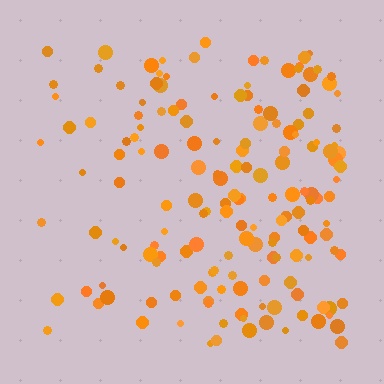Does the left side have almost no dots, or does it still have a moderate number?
Still a moderate number, just noticeably fewer than the right.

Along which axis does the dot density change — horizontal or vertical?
Horizontal.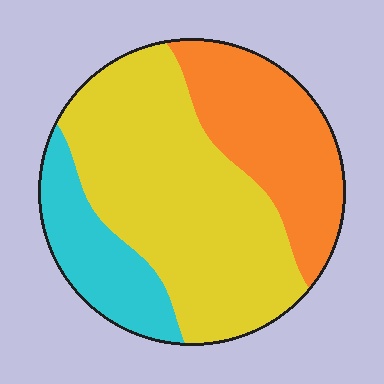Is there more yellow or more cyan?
Yellow.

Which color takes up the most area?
Yellow, at roughly 55%.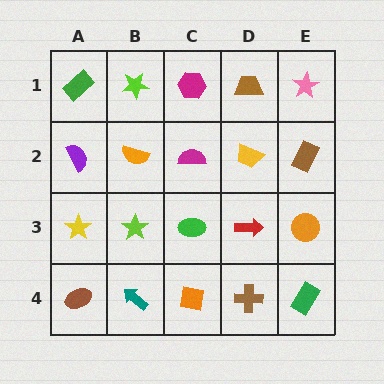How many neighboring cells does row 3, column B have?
4.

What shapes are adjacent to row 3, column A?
A purple semicircle (row 2, column A), a brown ellipse (row 4, column A), a lime star (row 3, column B).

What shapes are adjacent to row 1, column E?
A brown rectangle (row 2, column E), a brown trapezoid (row 1, column D).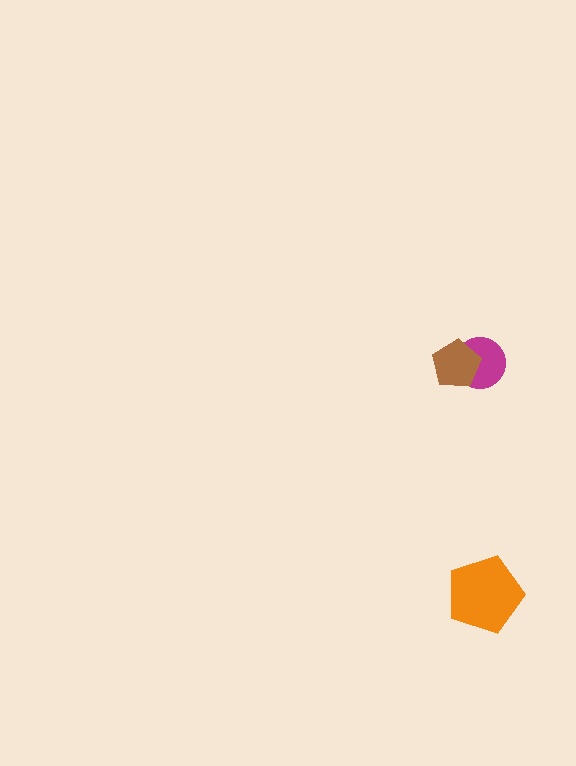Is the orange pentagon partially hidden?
No, no other shape covers it.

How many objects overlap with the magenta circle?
1 object overlaps with the magenta circle.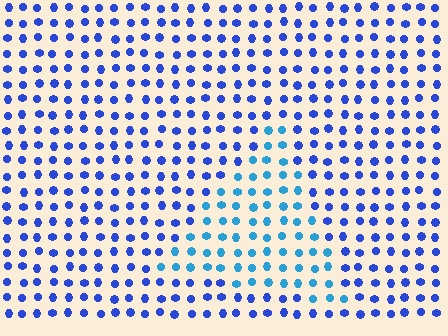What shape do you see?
I see a triangle.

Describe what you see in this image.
The image is filled with small blue elements in a uniform arrangement. A triangle-shaped region is visible where the elements are tinted to a slightly different hue, forming a subtle color boundary.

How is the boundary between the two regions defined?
The boundary is defined purely by a slight shift in hue (about 31 degrees). Spacing, size, and orientation are identical on both sides.